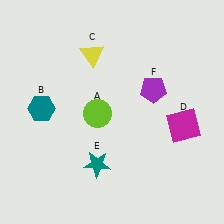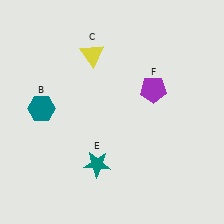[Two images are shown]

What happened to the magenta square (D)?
The magenta square (D) was removed in Image 2. It was in the bottom-right area of Image 1.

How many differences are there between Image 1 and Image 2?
There are 2 differences between the two images.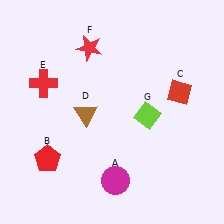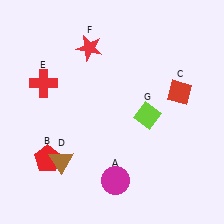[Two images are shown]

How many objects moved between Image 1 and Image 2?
1 object moved between the two images.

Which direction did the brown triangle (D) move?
The brown triangle (D) moved down.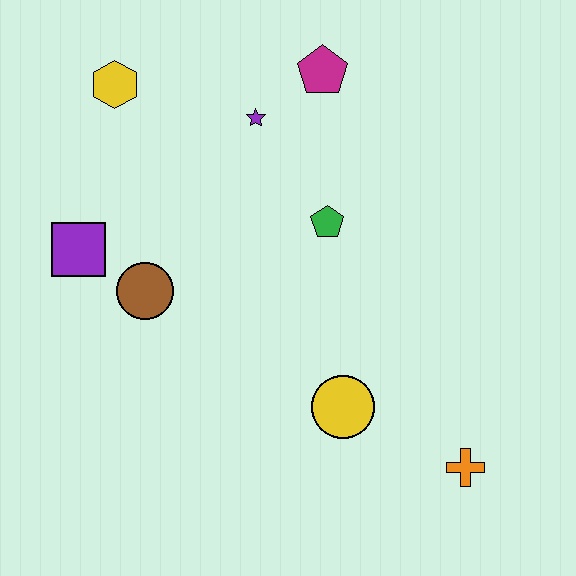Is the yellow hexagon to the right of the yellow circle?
No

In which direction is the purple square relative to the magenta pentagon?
The purple square is to the left of the magenta pentagon.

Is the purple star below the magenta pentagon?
Yes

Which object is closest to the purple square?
The brown circle is closest to the purple square.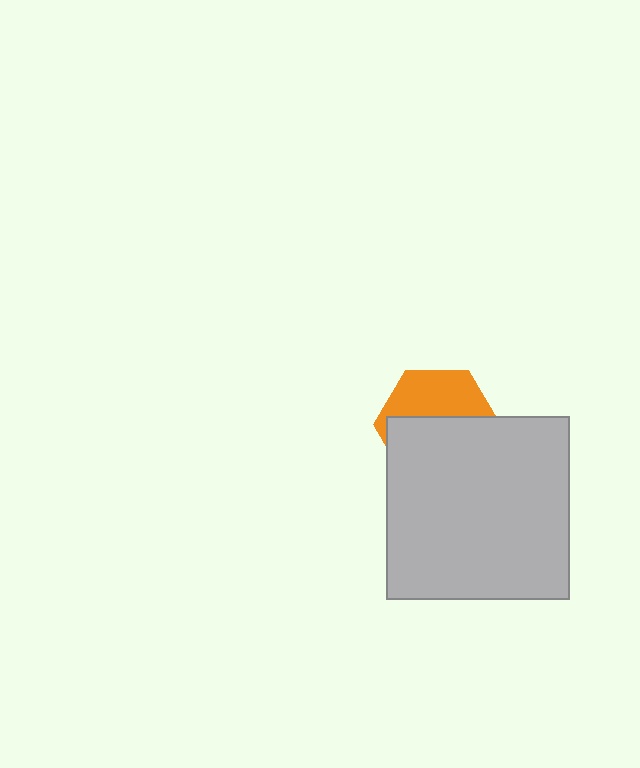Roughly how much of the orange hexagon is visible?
A small part of it is visible (roughly 41%).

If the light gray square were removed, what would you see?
You would see the complete orange hexagon.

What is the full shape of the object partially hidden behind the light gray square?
The partially hidden object is an orange hexagon.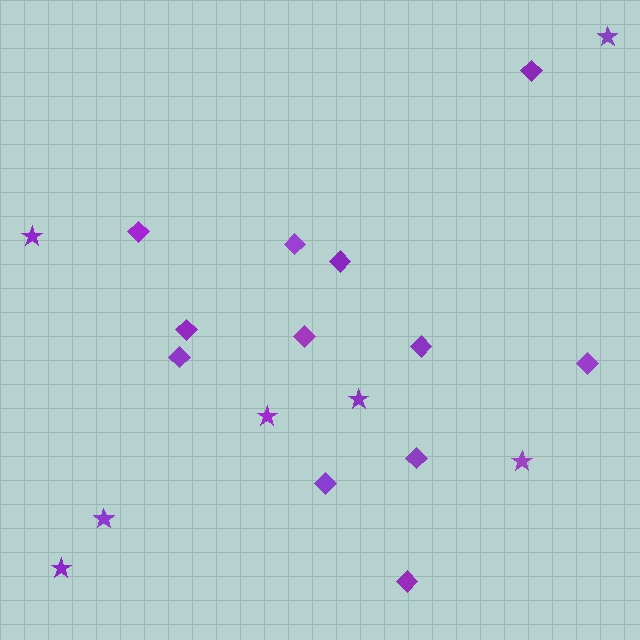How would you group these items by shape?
There are 2 groups: one group of diamonds (12) and one group of stars (7).